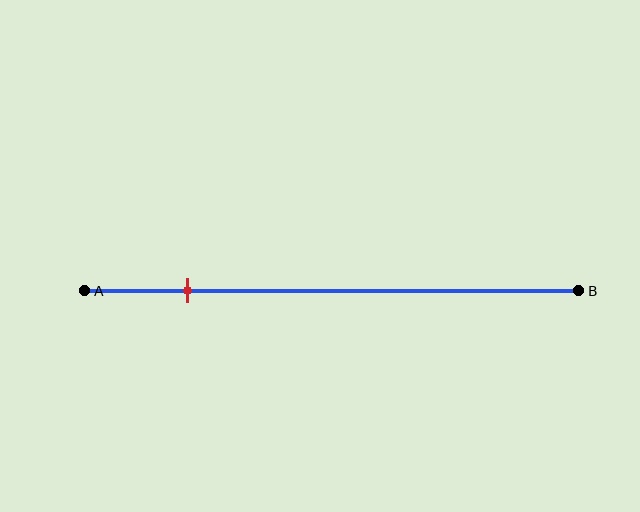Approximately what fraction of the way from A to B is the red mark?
The red mark is approximately 20% of the way from A to B.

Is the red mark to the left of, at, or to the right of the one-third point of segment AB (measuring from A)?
The red mark is to the left of the one-third point of segment AB.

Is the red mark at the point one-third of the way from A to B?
No, the mark is at about 20% from A, not at the 33% one-third point.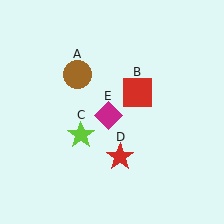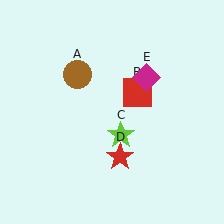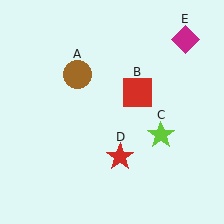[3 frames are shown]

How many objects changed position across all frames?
2 objects changed position: lime star (object C), magenta diamond (object E).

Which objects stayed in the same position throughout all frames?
Brown circle (object A) and red square (object B) and red star (object D) remained stationary.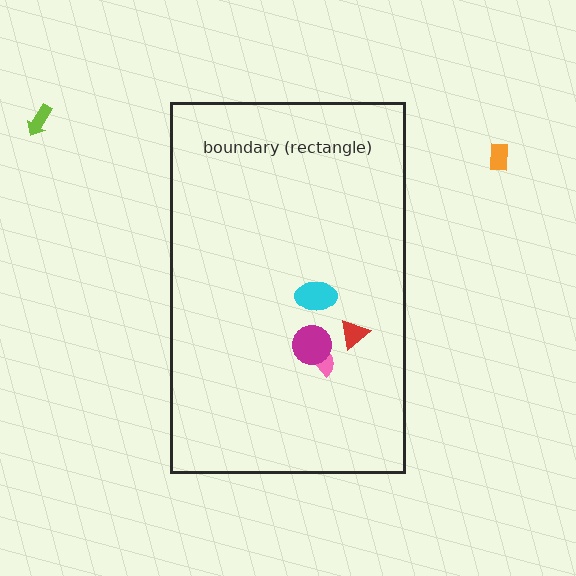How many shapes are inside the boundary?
4 inside, 2 outside.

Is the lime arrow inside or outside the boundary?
Outside.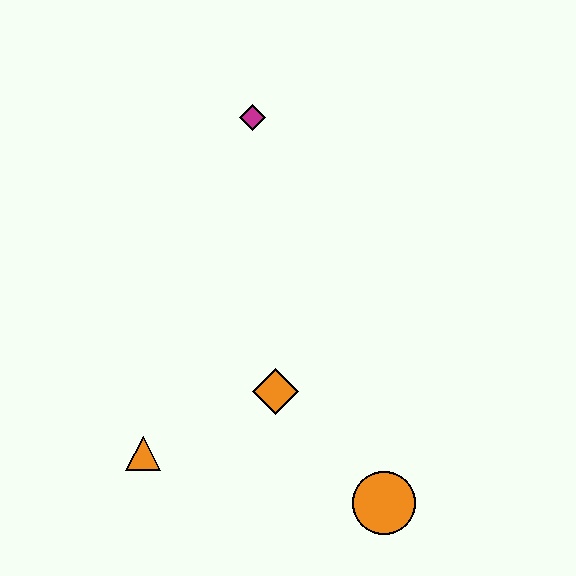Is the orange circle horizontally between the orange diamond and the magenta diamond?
No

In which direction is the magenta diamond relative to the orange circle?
The magenta diamond is above the orange circle.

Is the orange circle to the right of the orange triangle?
Yes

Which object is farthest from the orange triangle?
The magenta diamond is farthest from the orange triangle.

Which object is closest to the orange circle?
The orange diamond is closest to the orange circle.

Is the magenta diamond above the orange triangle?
Yes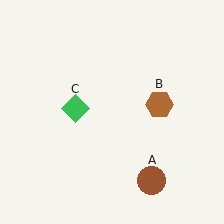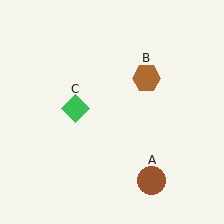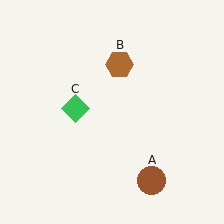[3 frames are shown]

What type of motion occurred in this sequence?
The brown hexagon (object B) rotated counterclockwise around the center of the scene.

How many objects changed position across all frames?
1 object changed position: brown hexagon (object B).